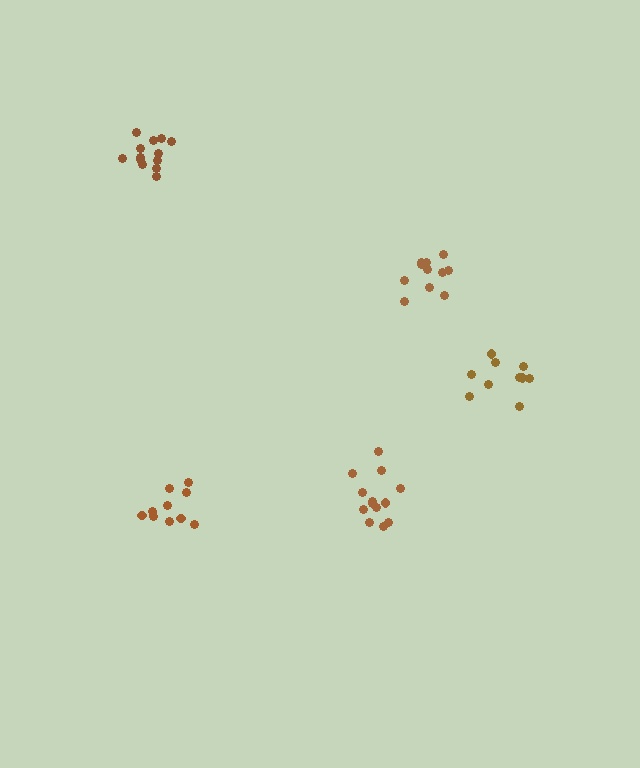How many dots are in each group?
Group 1: 11 dots, Group 2: 10 dots, Group 3: 10 dots, Group 4: 13 dots, Group 5: 13 dots (57 total).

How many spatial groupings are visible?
There are 5 spatial groupings.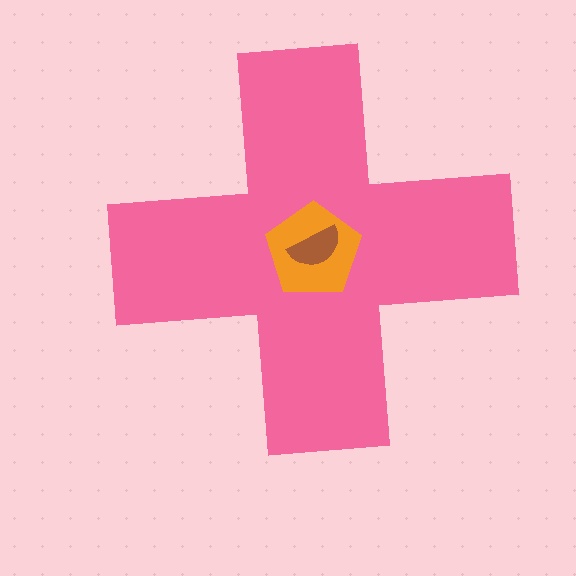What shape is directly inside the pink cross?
The orange pentagon.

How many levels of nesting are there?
3.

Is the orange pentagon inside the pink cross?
Yes.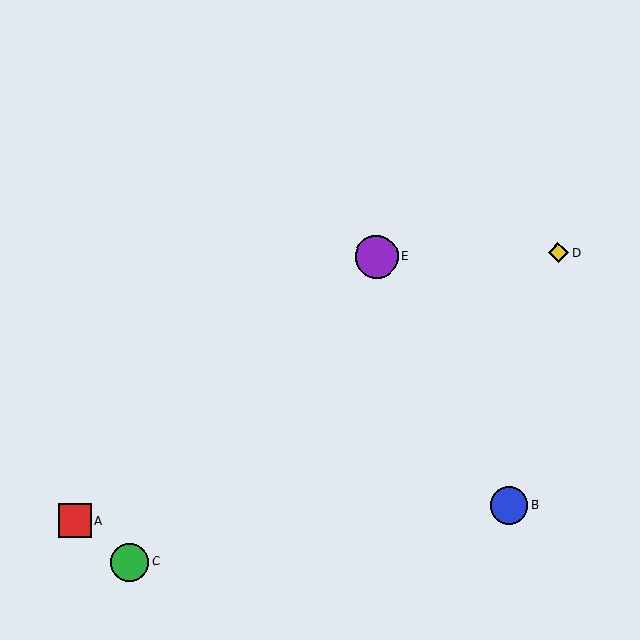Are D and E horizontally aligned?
Yes, both are at y≈253.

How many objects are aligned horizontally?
2 objects (D, E) are aligned horizontally.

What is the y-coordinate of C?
Object C is at y≈562.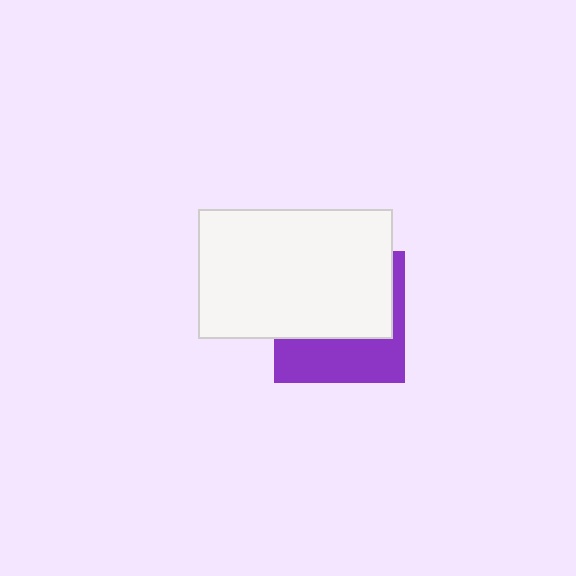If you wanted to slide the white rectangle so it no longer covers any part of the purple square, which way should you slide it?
Slide it up — that is the most direct way to separate the two shapes.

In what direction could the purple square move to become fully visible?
The purple square could move down. That would shift it out from behind the white rectangle entirely.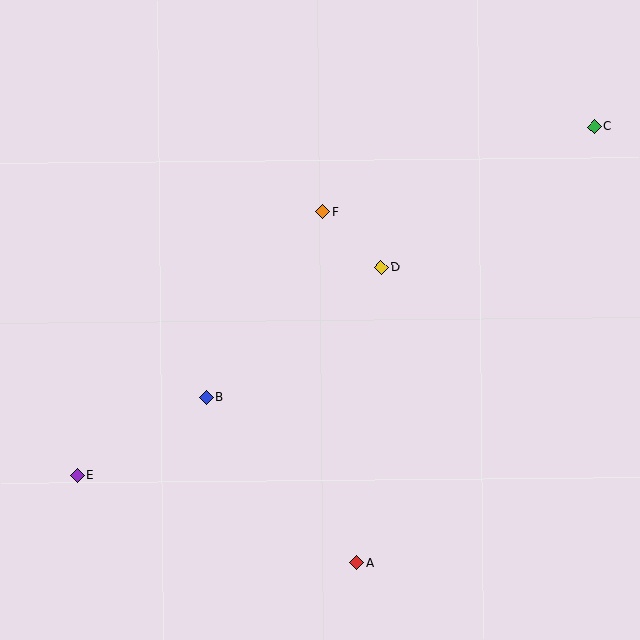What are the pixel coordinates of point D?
Point D is at (381, 268).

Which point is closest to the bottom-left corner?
Point E is closest to the bottom-left corner.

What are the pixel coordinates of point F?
Point F is at (323, 212).